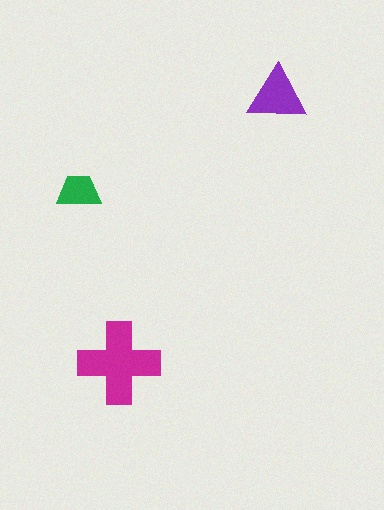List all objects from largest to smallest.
The magenta cross, the purple triangle, the green trapezoid.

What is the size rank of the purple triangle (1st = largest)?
2nd.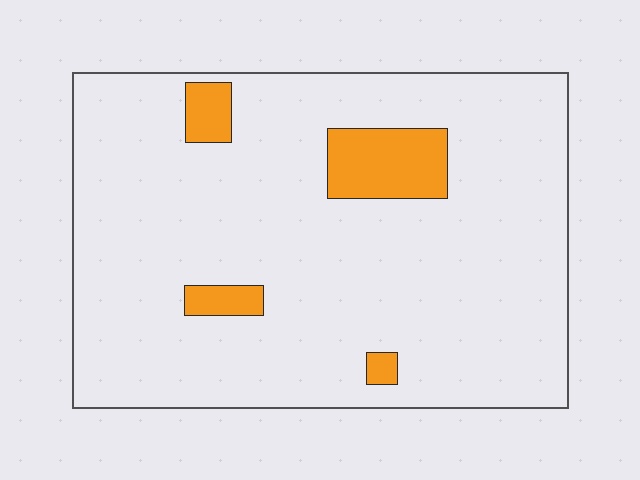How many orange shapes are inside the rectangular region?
4.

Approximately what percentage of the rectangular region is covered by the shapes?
Approximately 10%.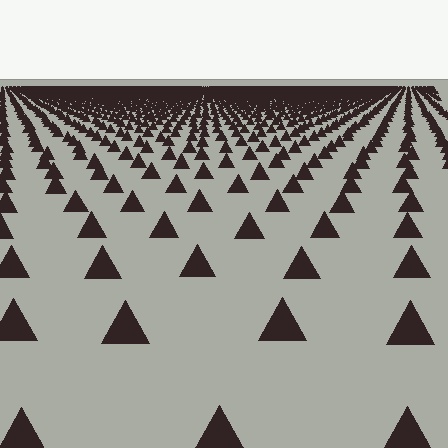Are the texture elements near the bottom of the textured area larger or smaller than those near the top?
Larger. Near the bottom, elements are closer to the viewer and appear at a bigger on-screen size.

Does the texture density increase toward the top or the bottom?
Density increases toward the top.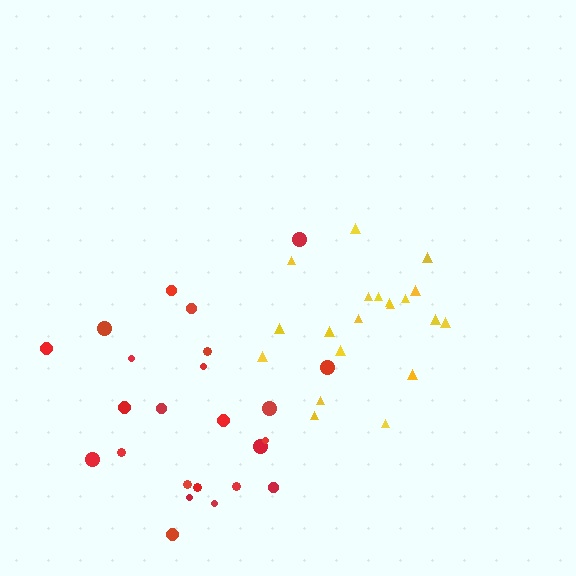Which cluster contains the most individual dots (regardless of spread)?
Red (24).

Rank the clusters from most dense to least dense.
yellow, red.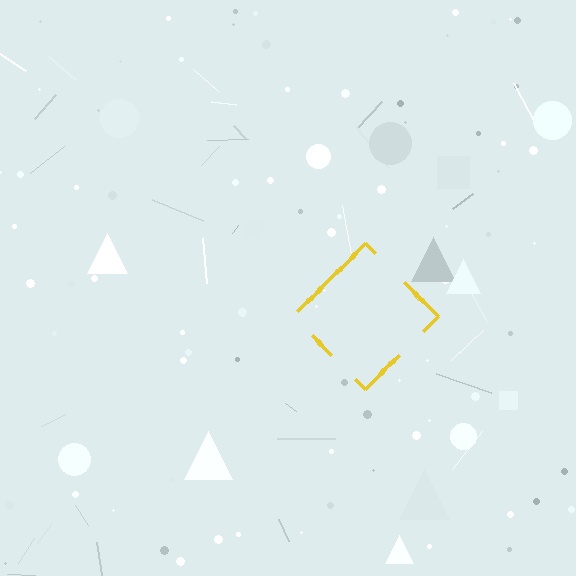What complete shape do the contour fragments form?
The contour fragments form a diamond.